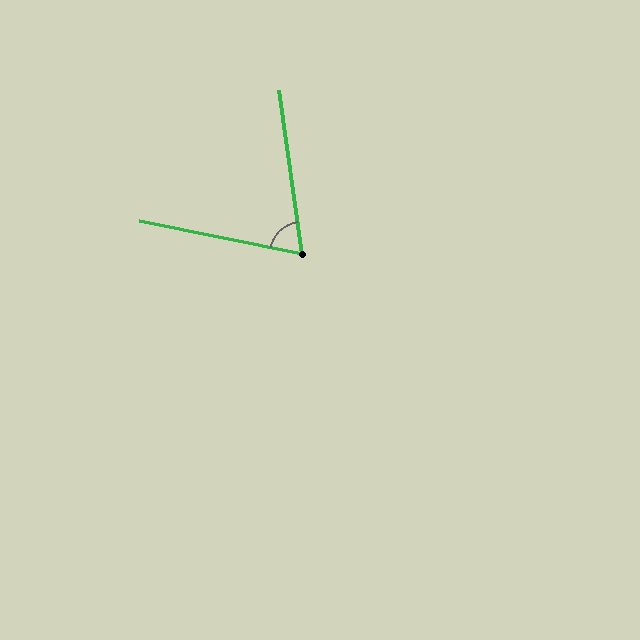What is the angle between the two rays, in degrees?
Approximately 71 degrees.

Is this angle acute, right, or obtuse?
It is acute.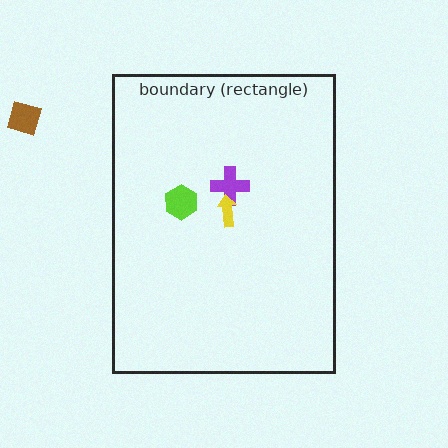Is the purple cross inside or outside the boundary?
Inside.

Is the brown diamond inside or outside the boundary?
Outside.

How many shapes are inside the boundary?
3 inside, 1 outside.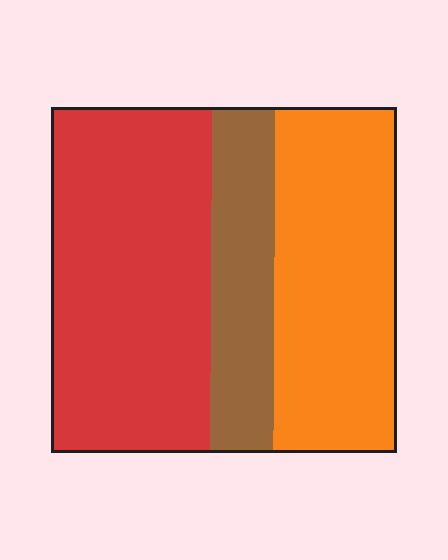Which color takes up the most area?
Red, at roughly 45%.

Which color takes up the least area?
Brown, at roughly 20%.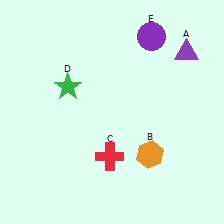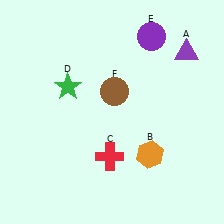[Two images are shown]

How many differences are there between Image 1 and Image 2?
There is 1 difference between the two images.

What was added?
A brown circle (F) was added in Image 2.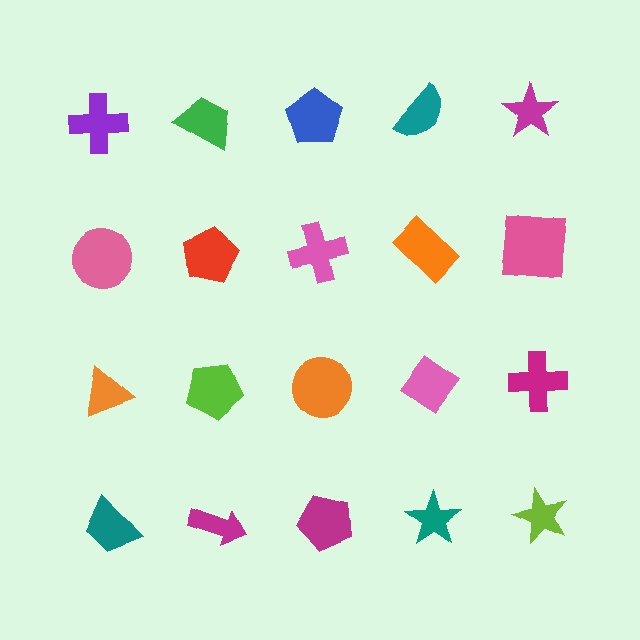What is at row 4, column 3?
A magenta pentagon.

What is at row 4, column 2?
A magenta arrow.